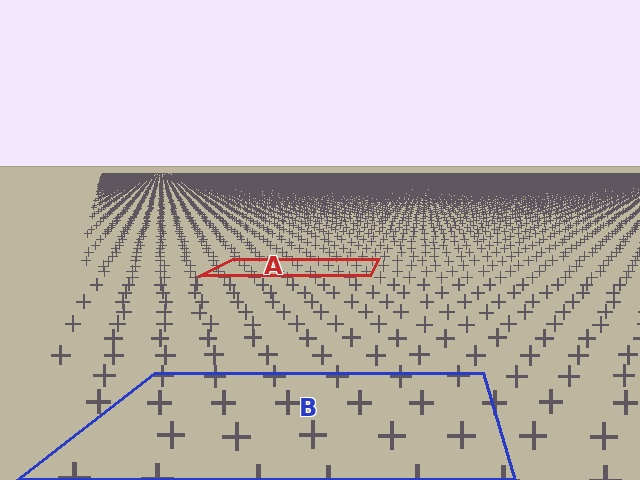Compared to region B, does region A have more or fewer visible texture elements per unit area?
Region A has more texture elements per unit area — they are packed more densely because it is farther away.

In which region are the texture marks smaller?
The texture marks are smaller in region A, because it is farther away.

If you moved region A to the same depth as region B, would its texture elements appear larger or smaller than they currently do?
They would appear larger. At a closer depth, the same texture elements are projected at a bigger on-screen size.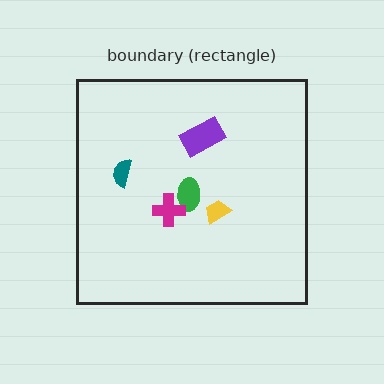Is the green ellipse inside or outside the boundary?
Inside.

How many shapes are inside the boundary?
5 inside, 0 outside.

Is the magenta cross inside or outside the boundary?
Inside.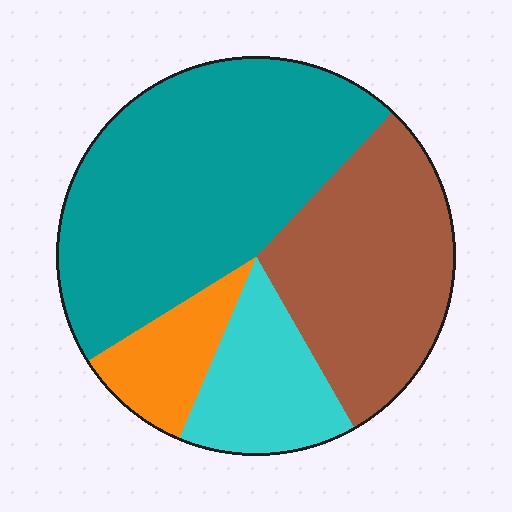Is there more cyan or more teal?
Teal.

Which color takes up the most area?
Teal, at roughly 45%.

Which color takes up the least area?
Orange, at roughly 10%.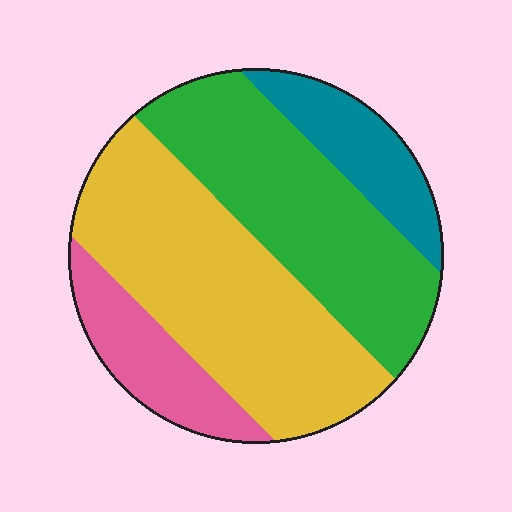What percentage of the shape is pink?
Pink takes up less than a quarter of the shape.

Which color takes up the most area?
Yellow, at roughly 40%.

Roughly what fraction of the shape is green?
Green covers about 35% of the shape.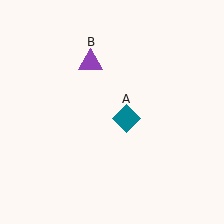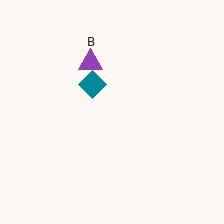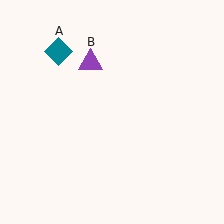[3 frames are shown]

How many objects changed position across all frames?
1 object changed position: teal diamond (object A).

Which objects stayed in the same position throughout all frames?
Purple triangle (object B) remained stationary.